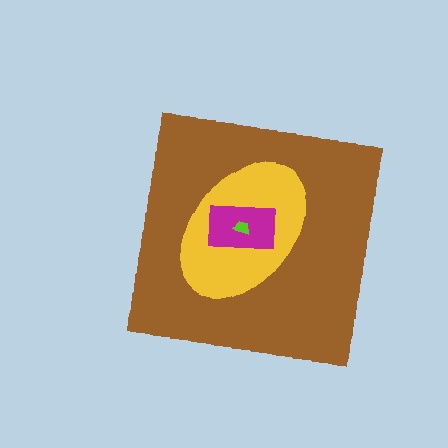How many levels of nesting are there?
4.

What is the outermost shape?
The brown square.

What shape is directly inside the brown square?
The yellow ellipse.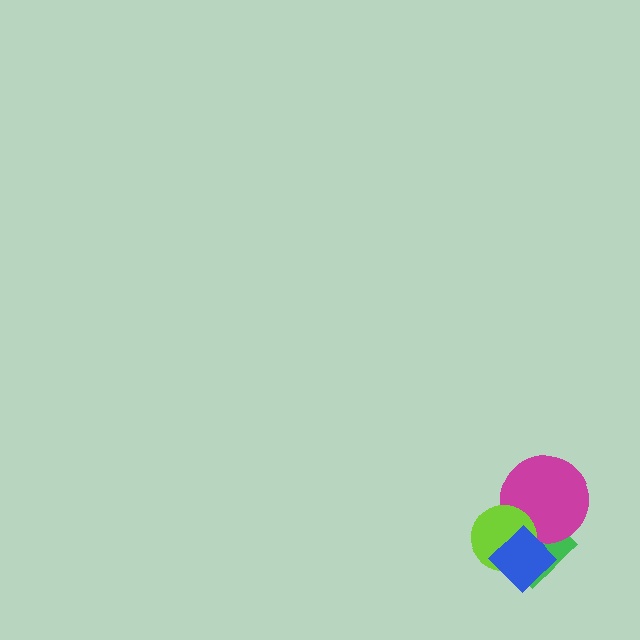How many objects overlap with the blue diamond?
3 objects overlap with the blue diamond.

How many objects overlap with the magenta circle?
3 objects overlap with the magenta circle.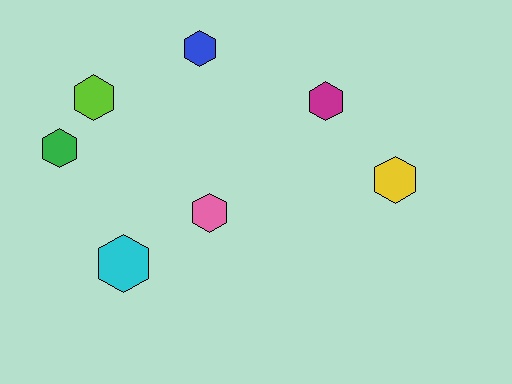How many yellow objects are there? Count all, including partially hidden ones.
There is 1 yellow object.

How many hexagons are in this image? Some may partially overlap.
There are 7 hexagons.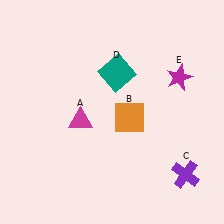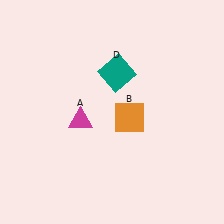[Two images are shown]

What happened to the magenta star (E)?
The magenta star (E) was removed in Image 2. It was in the top-right area of Image 1.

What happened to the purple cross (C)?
The purple cross (C) was removed in Image 2. It was in the bottom-right area of Image 1.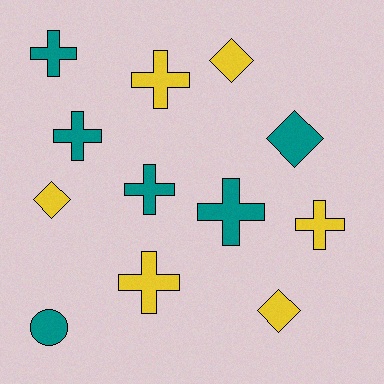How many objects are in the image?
There are 12 objects.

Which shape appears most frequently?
Cross, with 7 objects.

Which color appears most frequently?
Teal, with 6 objects.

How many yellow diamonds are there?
There are 3 yellow diamonds.